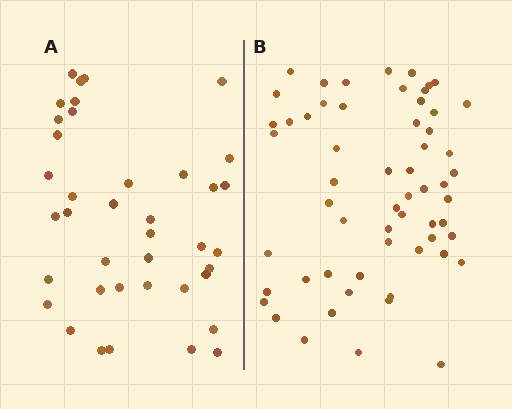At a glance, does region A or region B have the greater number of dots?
Region B (the right region) has more dots.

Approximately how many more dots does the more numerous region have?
Region B has approximately 20 more dots than region A.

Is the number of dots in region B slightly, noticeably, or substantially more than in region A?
Region B has substantially more. The ratio is roughly 1.5 to 1.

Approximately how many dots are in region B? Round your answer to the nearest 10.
About 60 dots. (The exact count is 59, which rounds to 60.)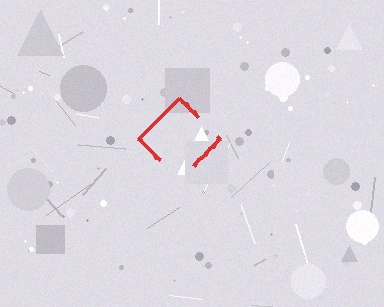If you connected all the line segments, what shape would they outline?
They would outline a diamond.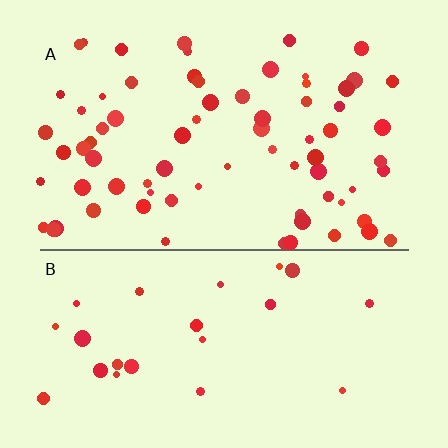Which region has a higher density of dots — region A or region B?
A (the top).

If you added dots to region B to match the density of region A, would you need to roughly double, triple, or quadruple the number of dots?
Approximately triple.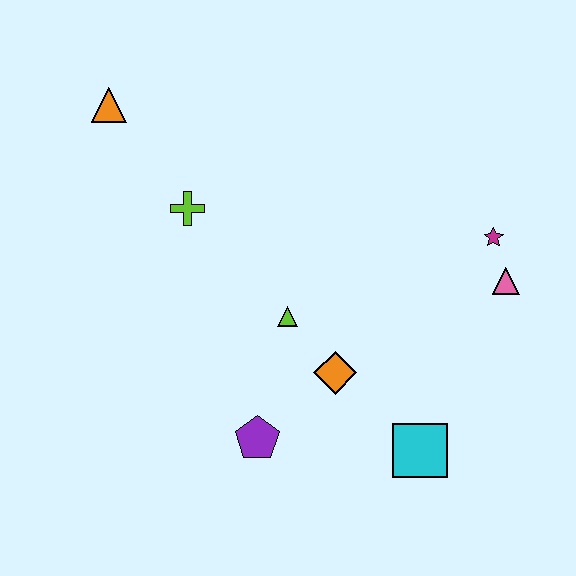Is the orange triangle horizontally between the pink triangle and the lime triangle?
No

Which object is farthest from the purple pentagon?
The orange triangle is farthest from the purple pentagon.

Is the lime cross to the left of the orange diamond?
Yes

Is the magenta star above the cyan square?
Yes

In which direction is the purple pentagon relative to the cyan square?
The purple pentagon is to the left of the cyan square.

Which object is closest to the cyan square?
The orange diamond is closest to the cyan square.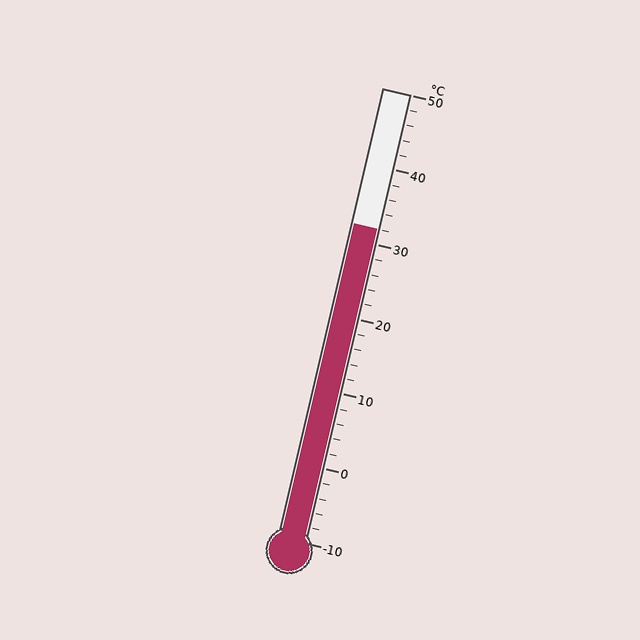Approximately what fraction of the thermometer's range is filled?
The thermometer is filled to approximately 70% of its range.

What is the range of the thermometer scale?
The thermometer scale ranges from -10°C to 50°C.